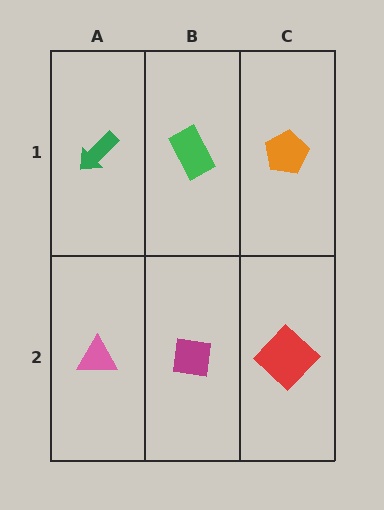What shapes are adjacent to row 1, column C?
A red diamond (row 2, column C), a green rectangle (row 1, column B).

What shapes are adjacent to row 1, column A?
A pink triangle (row 2, column A), a green rectangle (row 1, column B).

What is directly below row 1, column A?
A pink triangle.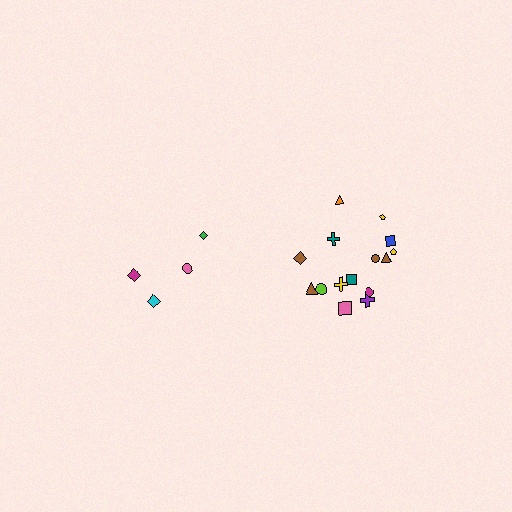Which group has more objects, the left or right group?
The right group.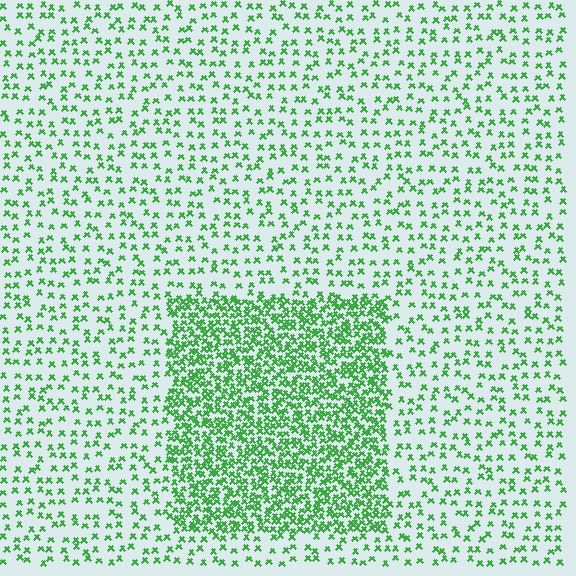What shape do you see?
I see a rectangle.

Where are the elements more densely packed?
The elements are more densely packed inside the rectangle boundary.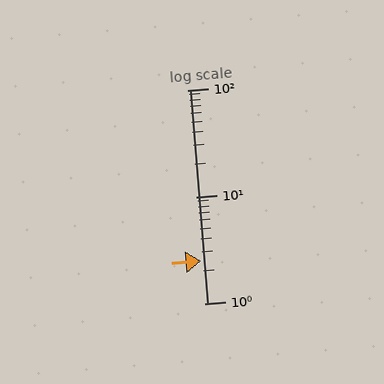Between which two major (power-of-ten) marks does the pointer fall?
The pointer is between 1 and 10.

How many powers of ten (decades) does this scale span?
The scale spans 2 decades, from 1 to 100.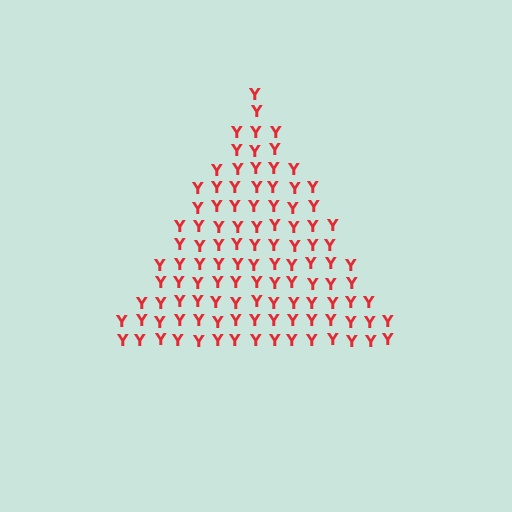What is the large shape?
The large shape is a triangle.